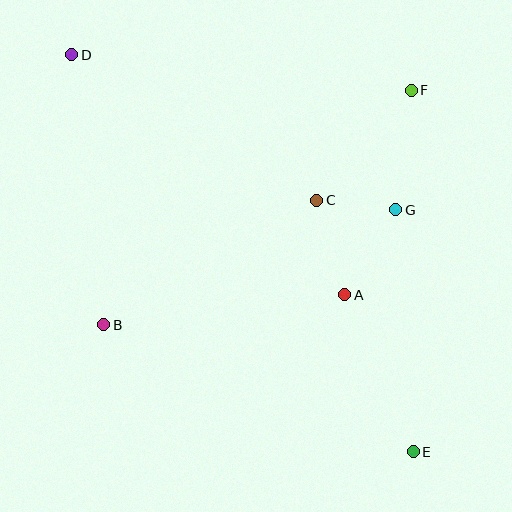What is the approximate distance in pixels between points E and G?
The distance between E and G is approximately 243 pixels.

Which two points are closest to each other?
Points C and G are closest to each other.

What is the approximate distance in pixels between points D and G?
The distance between D and G is approximately 359 pixels.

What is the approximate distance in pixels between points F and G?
The distance between F and G is approximately 120 pixels.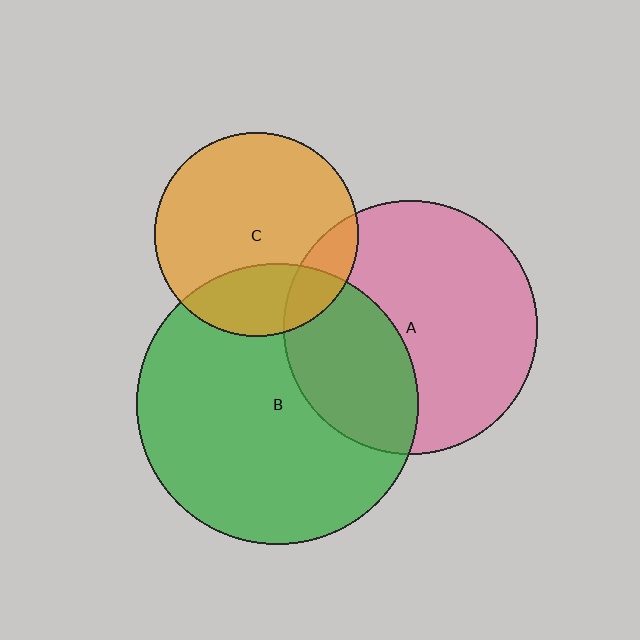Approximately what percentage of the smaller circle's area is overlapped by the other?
Approximately 15%.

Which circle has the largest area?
Circle B (green).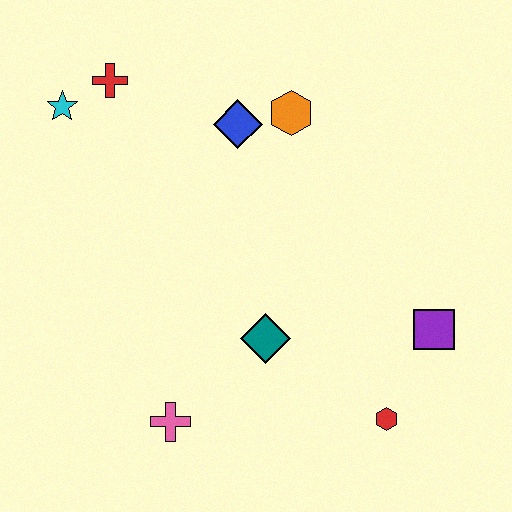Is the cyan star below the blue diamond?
No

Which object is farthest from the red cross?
The red hexagon is farthest from the red cross.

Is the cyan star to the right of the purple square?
No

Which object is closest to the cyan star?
The red cross is closest to the cyan star.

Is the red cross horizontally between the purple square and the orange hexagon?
No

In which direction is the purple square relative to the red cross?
The purple square is to the right of the red cross.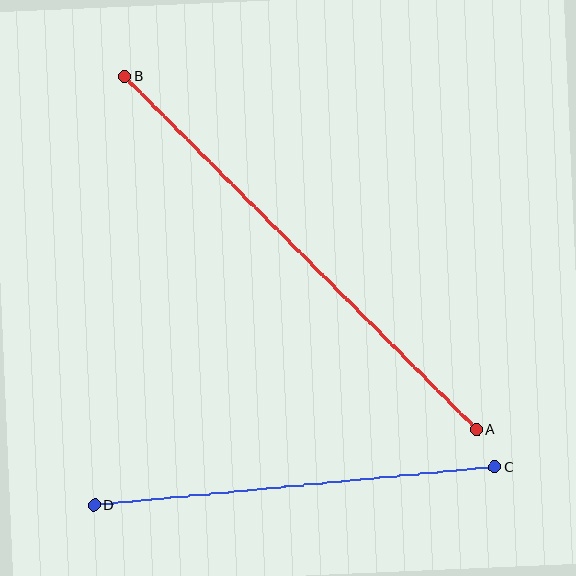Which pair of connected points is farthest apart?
Points A and B are farthest apart.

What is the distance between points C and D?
The distance is approximately 402 pixels.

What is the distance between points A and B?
The distance is approximately 498 pixels.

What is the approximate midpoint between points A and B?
The midpoint is at approximately (300, 253) pixels.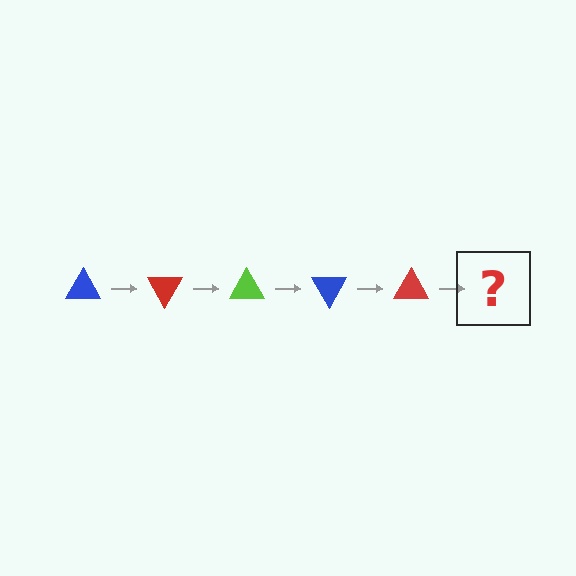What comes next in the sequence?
The next element should be a lime triangle, rotated 300 degrees from the start.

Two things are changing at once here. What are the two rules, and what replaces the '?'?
The two rules are that it rotates 60 degrees each step and the color cycles through blue, red, and lime. The '?' should be a lime triangle, rotated 300 degrees from the start.